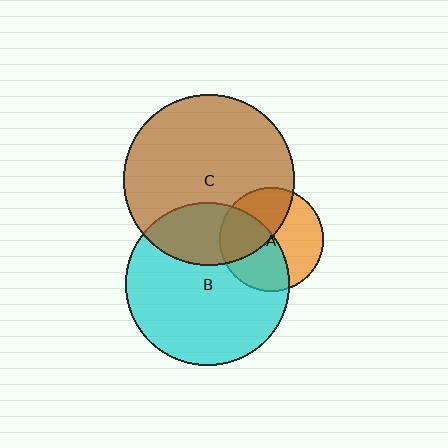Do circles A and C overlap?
Yes.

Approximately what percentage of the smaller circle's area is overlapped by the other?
Approximately 40%.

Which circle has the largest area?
Circle C (brown).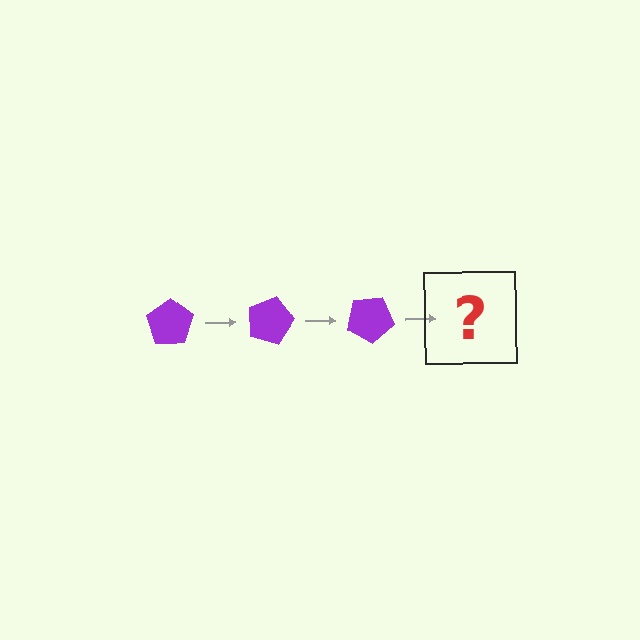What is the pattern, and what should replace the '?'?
The pattern is that the pentagon rotates 15 degrees each step. The '?' should be a purple pentagon rotated 45 degrees.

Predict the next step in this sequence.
The next step is a purple pentagon rotated 45 degrees.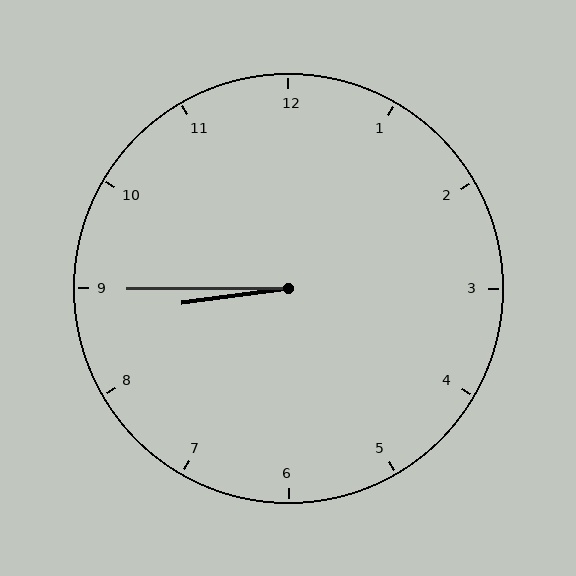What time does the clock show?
8:45.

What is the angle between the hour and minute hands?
Approximately 8 degrees.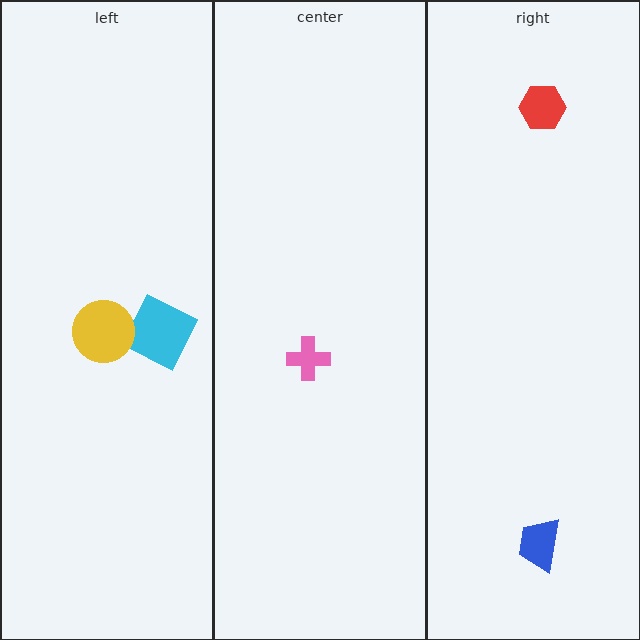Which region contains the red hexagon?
The right region.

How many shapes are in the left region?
2.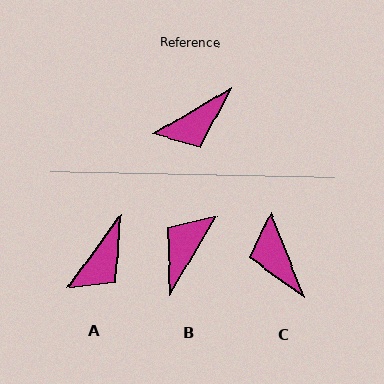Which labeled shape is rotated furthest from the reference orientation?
B, about 151 degrees away.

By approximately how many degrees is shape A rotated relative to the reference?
Approximately 23 degrees counter-clockwise.